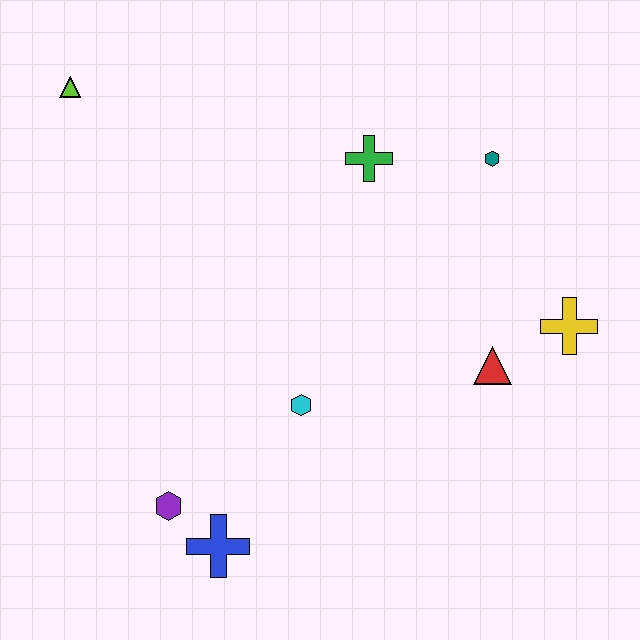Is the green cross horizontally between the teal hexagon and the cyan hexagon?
Yes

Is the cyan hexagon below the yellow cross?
Yes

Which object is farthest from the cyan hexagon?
The lime triangle is farthest from the cyan hexagon.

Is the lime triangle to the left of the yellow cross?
Yes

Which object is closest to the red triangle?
The yellow cross is closest to the red triangle.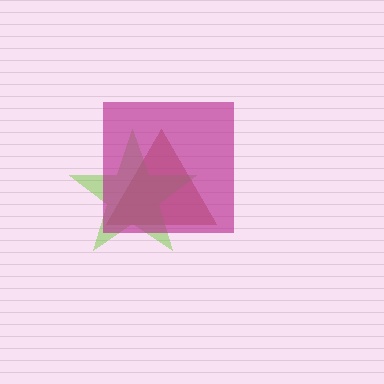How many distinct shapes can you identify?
There are 3 distinct shapes: a brown triangle, a lime star, a magenta square.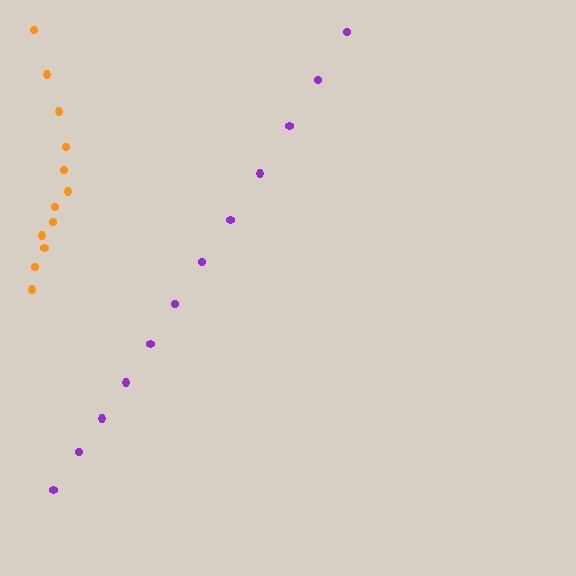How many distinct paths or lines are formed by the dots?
There are 2 distinct paths.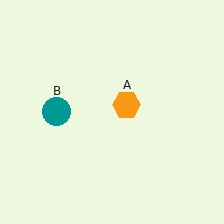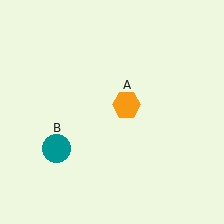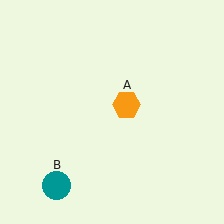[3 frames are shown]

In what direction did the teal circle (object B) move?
The teal circle (object B) moved down.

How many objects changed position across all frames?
1 object changed position: teal circle (object B).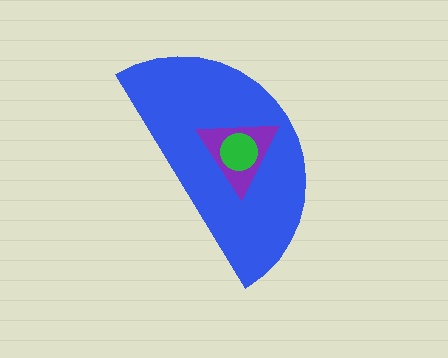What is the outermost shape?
The blue semicircle.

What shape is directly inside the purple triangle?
The green circle.